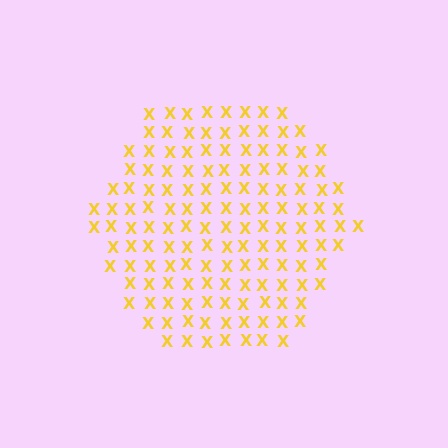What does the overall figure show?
The overall figure shows a hexagon.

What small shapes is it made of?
It is made of small letter X's.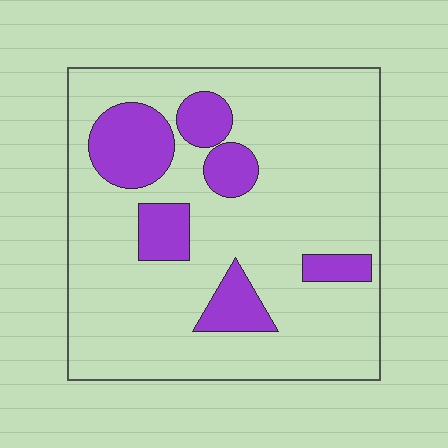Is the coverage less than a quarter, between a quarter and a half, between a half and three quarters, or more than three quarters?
Less than a quarter.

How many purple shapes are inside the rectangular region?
6.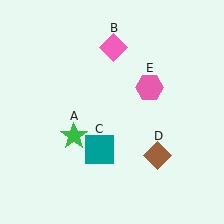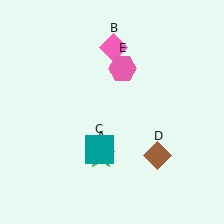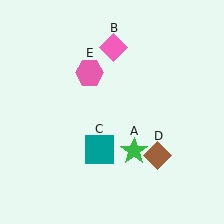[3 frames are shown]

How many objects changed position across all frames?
2 objects changed position: green star (object A), pink hexagon (object E).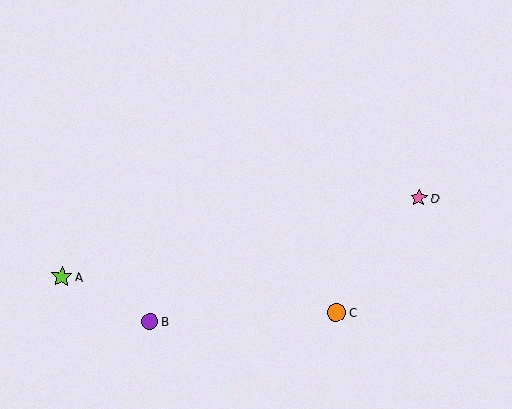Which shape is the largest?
The lime star (labeled A) is the largest.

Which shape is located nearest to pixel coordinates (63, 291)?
The lime star (labeled A) at (62, 277) is nearest to that location.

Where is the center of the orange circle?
The center of the orange circle is at (337, 312).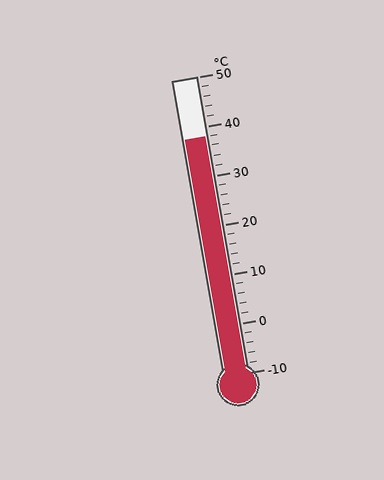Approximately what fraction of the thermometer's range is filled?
The thermometer is filled to approximately 80% of its range.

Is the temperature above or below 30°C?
The temperature is above 30°C.